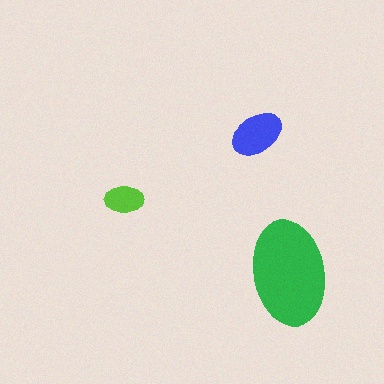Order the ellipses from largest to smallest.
the green one, the blue one, the lime one.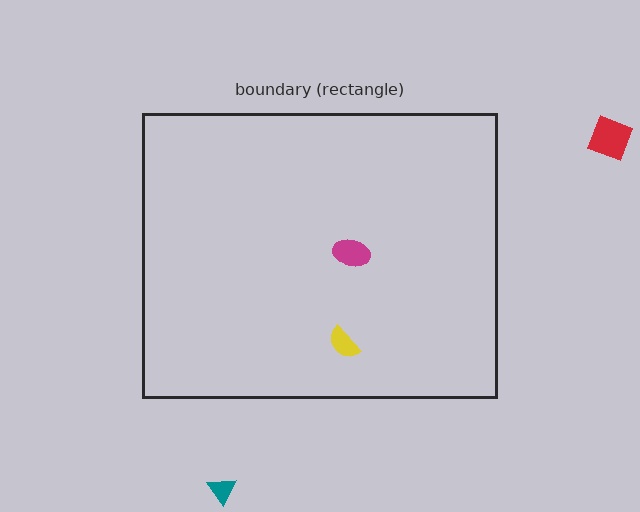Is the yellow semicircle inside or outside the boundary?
Inside.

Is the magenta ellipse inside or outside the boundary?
Inside.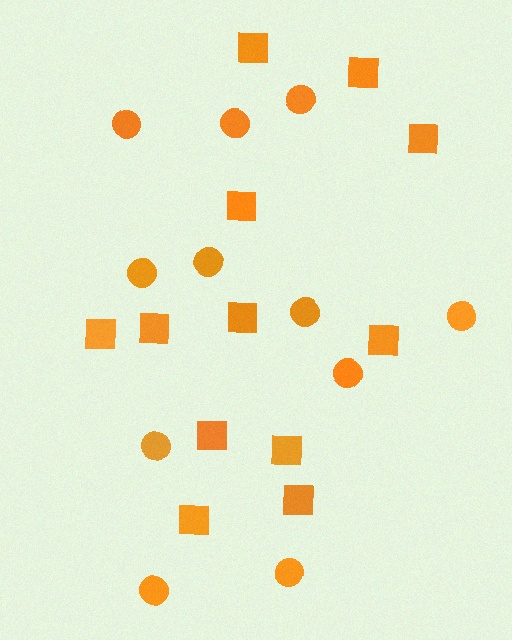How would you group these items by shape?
There are 2 groups: one group of squares (12) and one group of circles (11).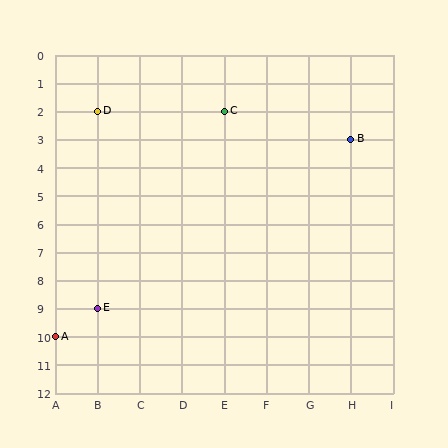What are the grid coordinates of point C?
Point C is at grid coordinates (E, 2).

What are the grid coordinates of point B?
Point B is at grid coordinates (H, 3).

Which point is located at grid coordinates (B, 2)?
Point D is at (B, 2).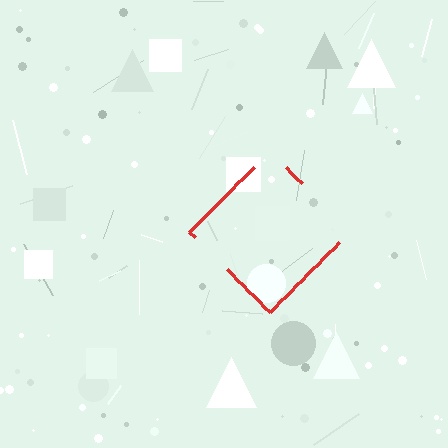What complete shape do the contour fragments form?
The contour fragments form a diamond.